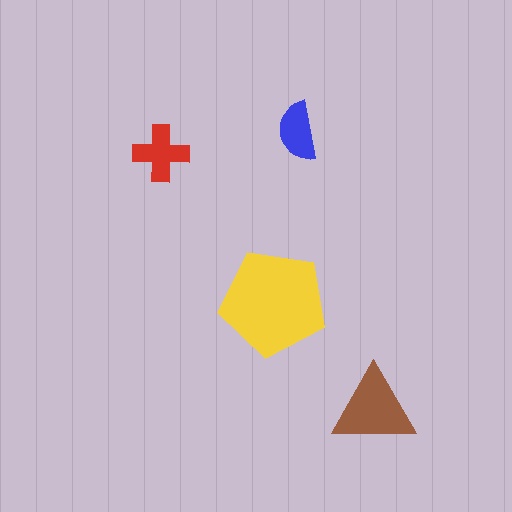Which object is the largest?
The yellow pentagon.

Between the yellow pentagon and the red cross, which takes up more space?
The yellow pentagon.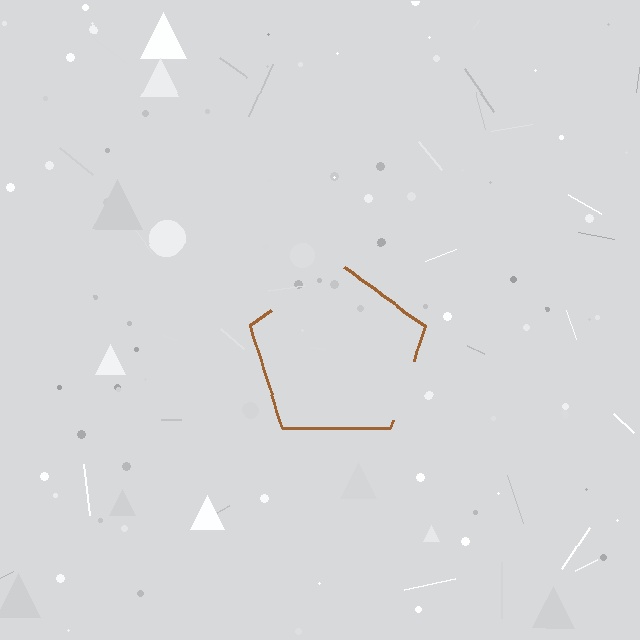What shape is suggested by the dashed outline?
The dashed outline suggests a pentagon.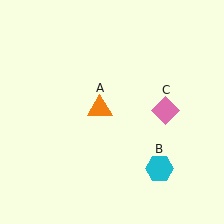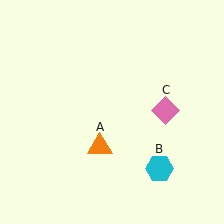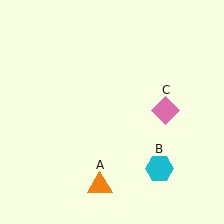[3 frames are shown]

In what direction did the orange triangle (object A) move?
The orange triangle (object A) moved down.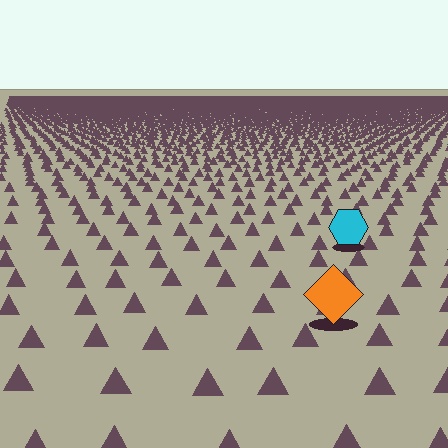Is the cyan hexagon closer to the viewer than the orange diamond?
No. The orange diamond is closer — you can tell from the texture gradient: the ground texture is coarser near it.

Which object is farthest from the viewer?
The cyan hexagon is farthest from the viewer. It appears smaller and the ground texture around it is denser.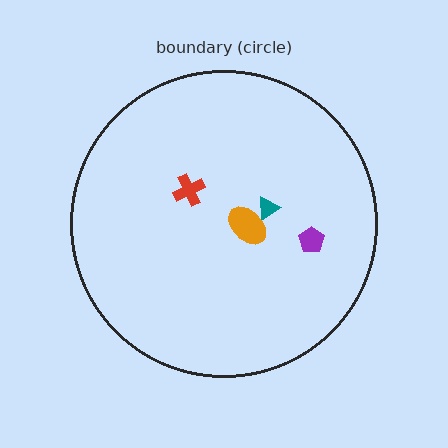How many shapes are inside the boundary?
4 inside, 0 outside.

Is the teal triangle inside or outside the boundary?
Inside.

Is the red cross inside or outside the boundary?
Inside.